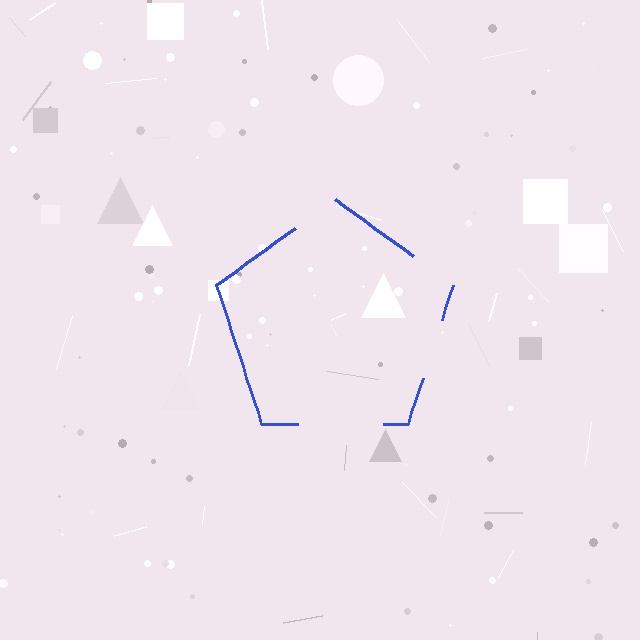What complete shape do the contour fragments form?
The contour fragments form a pentagon.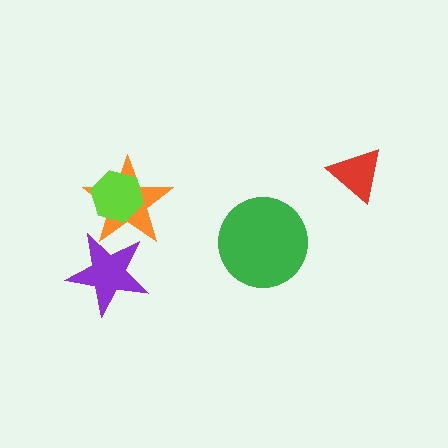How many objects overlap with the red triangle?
0 objects overlap with the red triangle.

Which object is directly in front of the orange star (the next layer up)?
The purple star is directly in front of the orange star.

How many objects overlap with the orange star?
2 objects overlap with the orange star.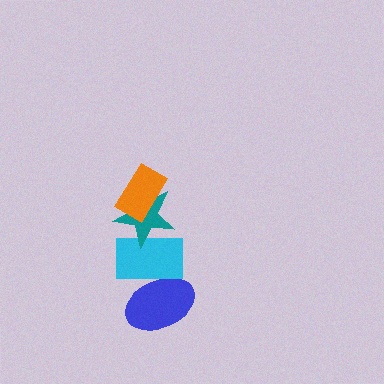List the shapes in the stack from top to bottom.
From top to bottom: the orange rectangle, the teal star, the cyan rectangle, the blue ellipse.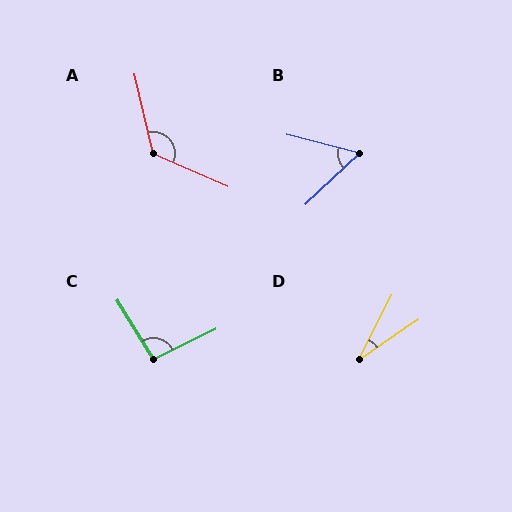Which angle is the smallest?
D, at approximately 30 degrees.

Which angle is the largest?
A, at approximately 127 degrees.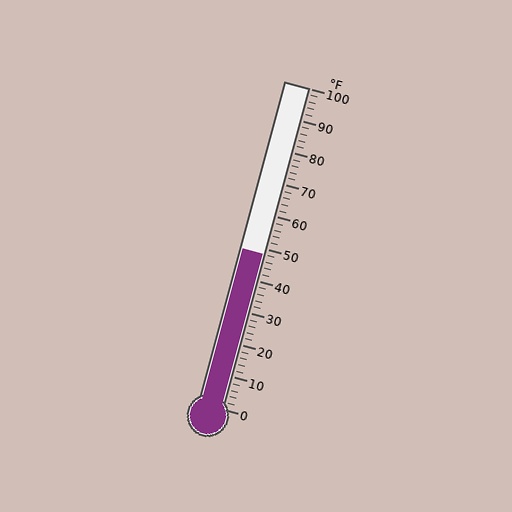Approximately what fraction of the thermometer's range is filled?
The thermometer is filled to approximately 50% of its range.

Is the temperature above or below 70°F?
The temperature is below 70°F.